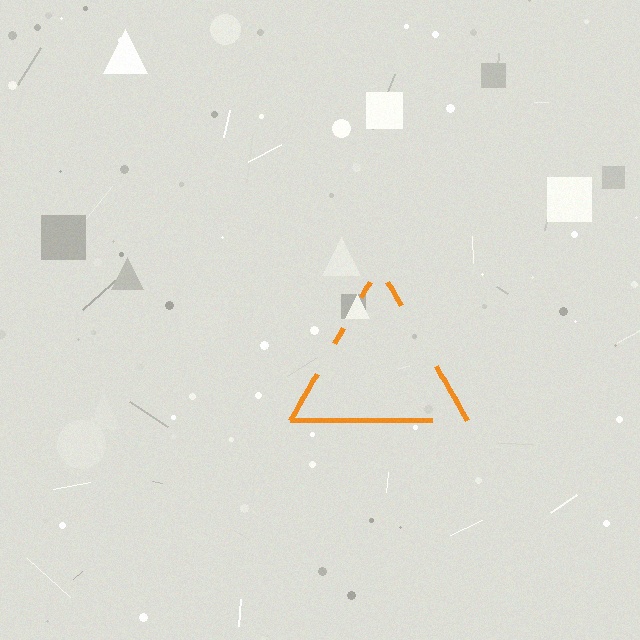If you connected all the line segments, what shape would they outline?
They would outline a triangle.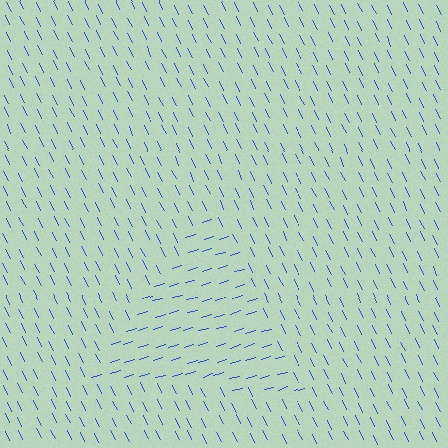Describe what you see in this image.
The image is filled with small blue line segments. A triangle region in the image has lines oriented differently from the surrounding lines, creating a visible texture boundary.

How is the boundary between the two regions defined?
The boundary is defined purely by a change in line orientation (approximately 81 degrees difference). All lines are the same color and thickness.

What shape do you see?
I see a triangle.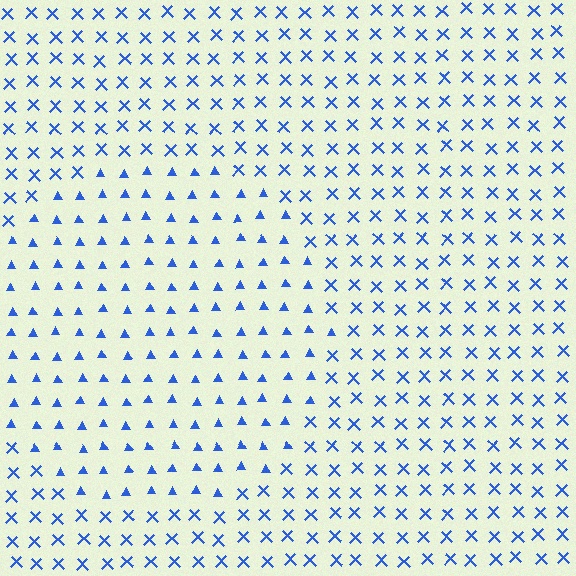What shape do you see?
I see a circle.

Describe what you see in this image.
The image is filled with small blue elements arranged in a uniform grid. A circle-shaped region contains triangles, while the surrounding area contains X marks. The boundary is defined purely by the change in element shape.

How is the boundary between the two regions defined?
The boundary is defined by a change in element shape: triangles inside vs. X marks outside. All elements share the same color and spacing.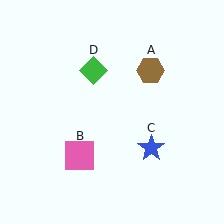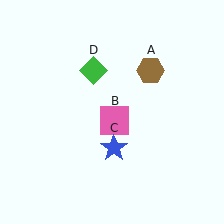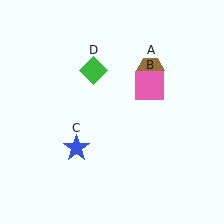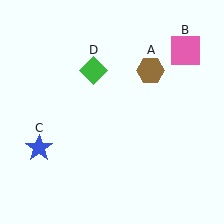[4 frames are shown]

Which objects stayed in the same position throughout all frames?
Brown hexagon (object A) and green diamond (object D) remained stationary.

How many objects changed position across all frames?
2 objects changed position: pink square (object B), blue star (object C).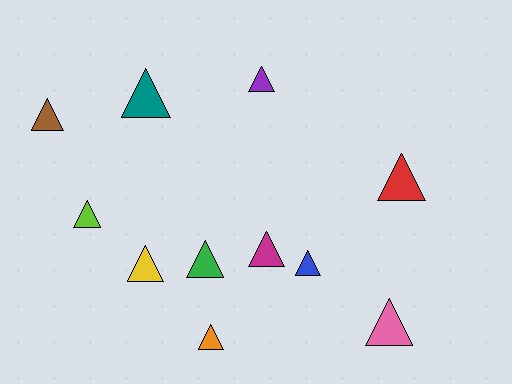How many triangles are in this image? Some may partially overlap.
There are 11 triangles.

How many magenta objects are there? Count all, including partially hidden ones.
There is 1 magenta object.